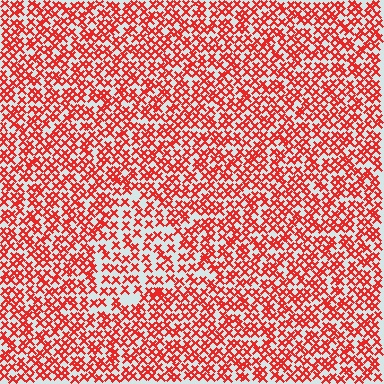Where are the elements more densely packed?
The elements are more densely packed outside the triangle boundary.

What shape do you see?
I see a triangle.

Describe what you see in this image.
The image contains small red elements arranged at two different densities. A triangle-shaped region is visible where the elements are less densely packed than the surrounding area.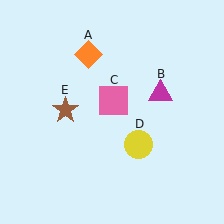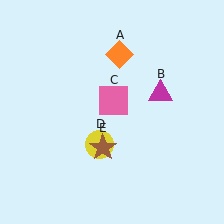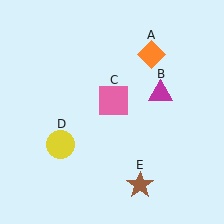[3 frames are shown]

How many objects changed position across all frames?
3 objects changed position: orange diamond (object A), yellow circle (object D), brown star (object E).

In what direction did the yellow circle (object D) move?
The yellow circle (object D) moved left.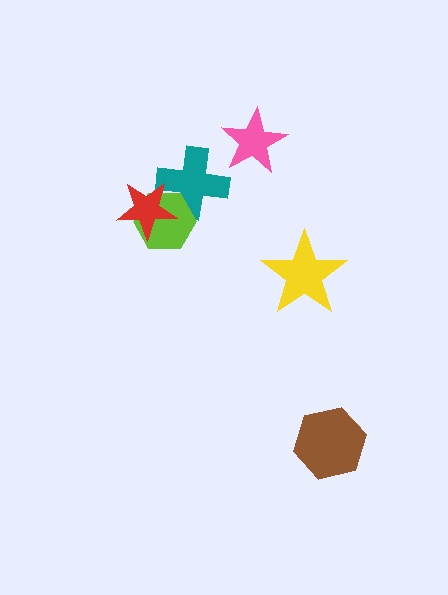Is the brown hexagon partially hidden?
No, no other shape covers it.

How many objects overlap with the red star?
2 objects overlap with the red star.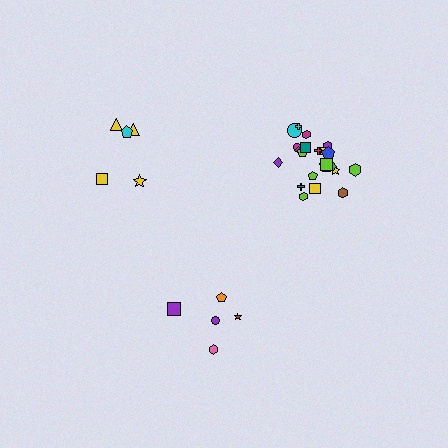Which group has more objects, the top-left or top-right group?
The top-right group.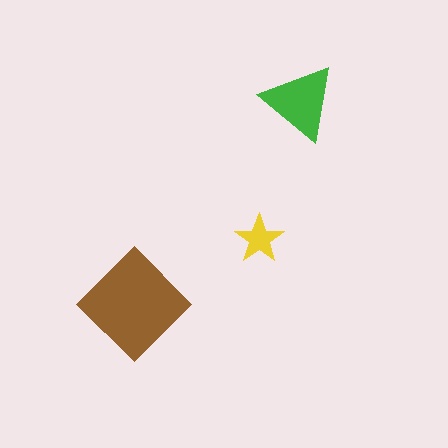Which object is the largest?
The brown diamond.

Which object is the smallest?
The yellow star.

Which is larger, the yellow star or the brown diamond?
The brown diamond.